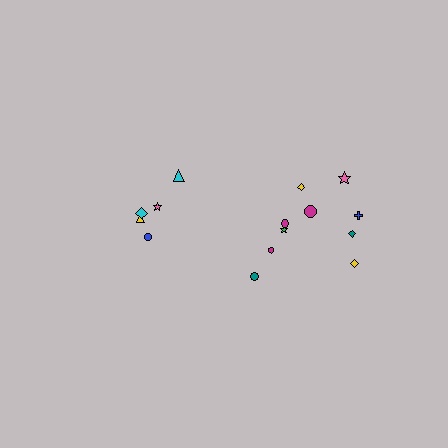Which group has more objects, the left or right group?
The right group.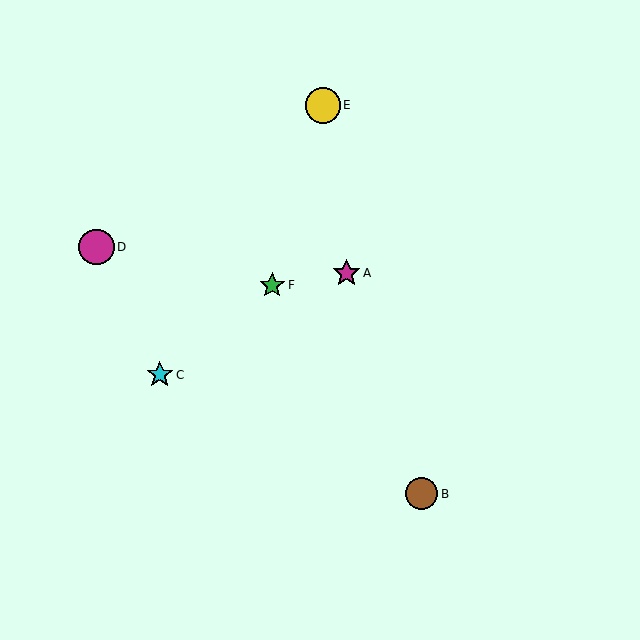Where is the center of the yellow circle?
The center of the yellow circle is at (323, 105).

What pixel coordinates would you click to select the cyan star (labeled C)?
Click at (160, 375) to select the cyan star C.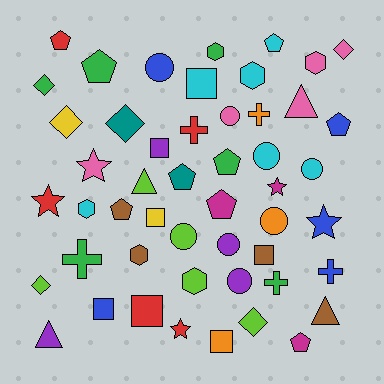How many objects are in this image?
There are 50 objects.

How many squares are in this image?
There are 7 squares.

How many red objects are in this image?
There are 5 red objects.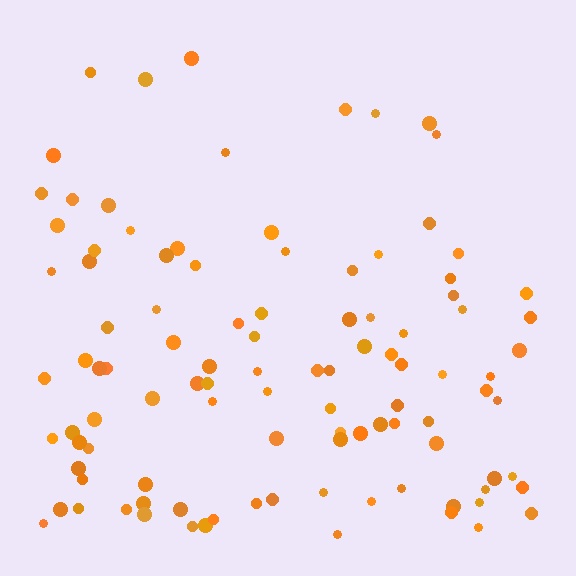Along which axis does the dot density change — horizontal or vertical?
Vertical.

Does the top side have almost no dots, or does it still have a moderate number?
Still a moderate number, just noticeably fewer than the bottom.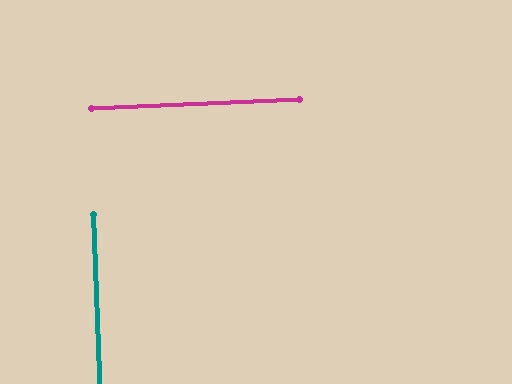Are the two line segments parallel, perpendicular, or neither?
Perpendicular — they meet at approximately 89°.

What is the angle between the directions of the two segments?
Approximately 89 degrees.